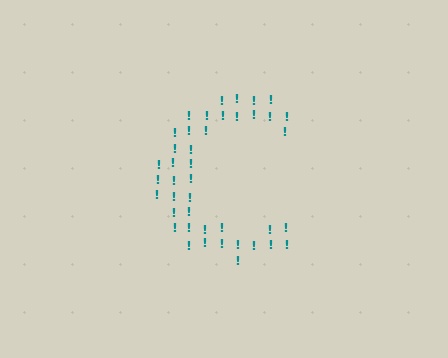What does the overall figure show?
The overall figure shows the letter C.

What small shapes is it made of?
It is made of small exclamation marks.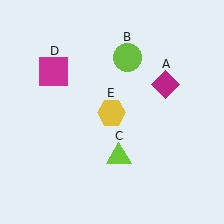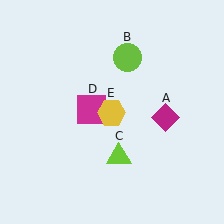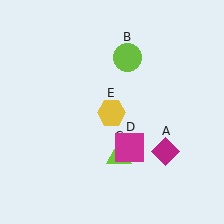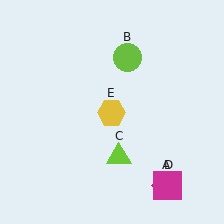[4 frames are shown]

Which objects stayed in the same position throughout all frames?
Lime circle (object B) and lime triangle (object C) and yellow hexagon (object E) remained stationary.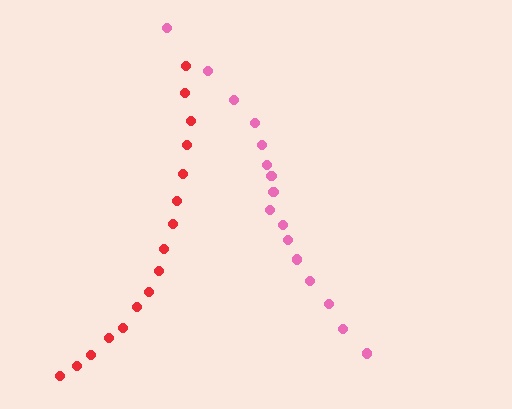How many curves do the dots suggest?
There are 2 distinct paths.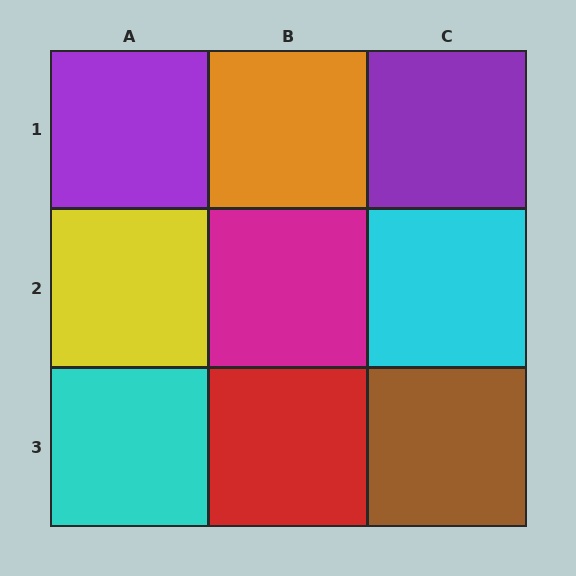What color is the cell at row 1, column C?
Purple.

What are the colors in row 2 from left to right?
Yellow, magenta, cyan.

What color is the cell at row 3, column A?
Cyan.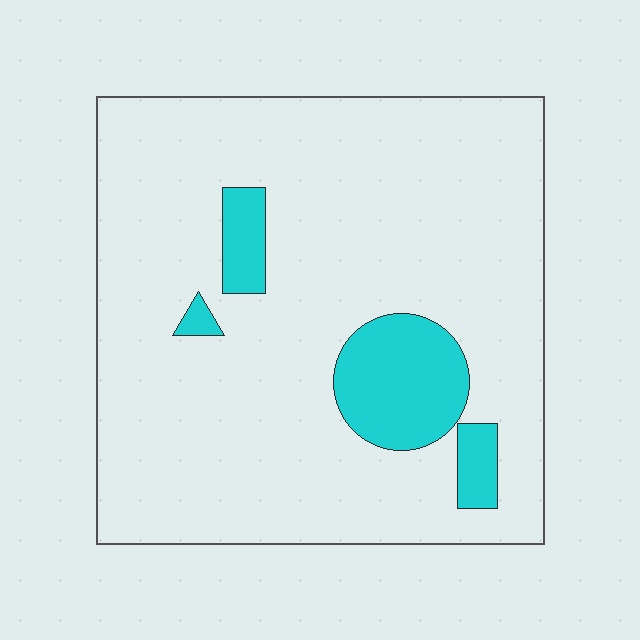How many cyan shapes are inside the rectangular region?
4.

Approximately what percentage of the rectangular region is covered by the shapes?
Approximately 10%.